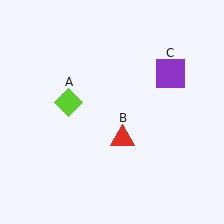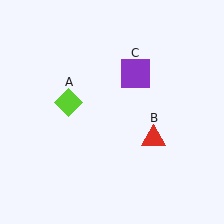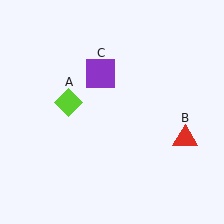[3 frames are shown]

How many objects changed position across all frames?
2 objects changed position: red triangle (object B), purple square (object C).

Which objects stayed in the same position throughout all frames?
Lime diamond (object A) remained stationary.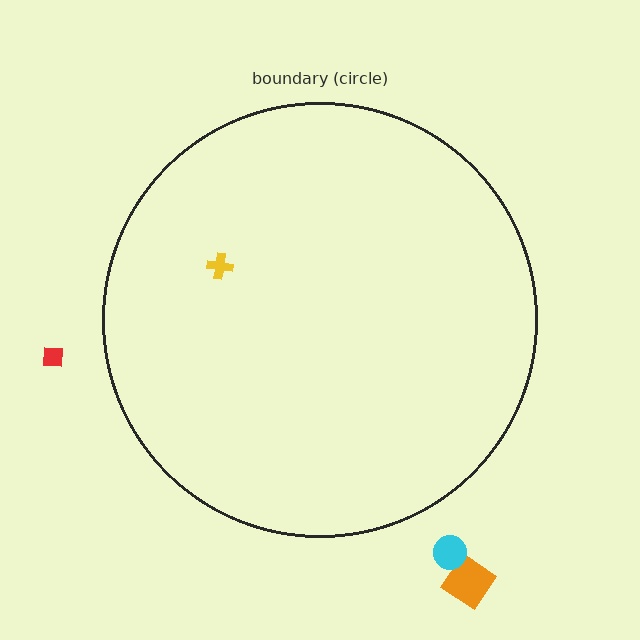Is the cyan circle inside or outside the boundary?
Outside.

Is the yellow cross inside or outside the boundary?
Inside.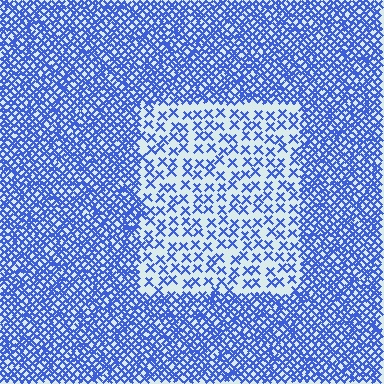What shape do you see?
I see a rectangle.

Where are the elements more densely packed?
The elements are more densely packed outside the rectangle boundary.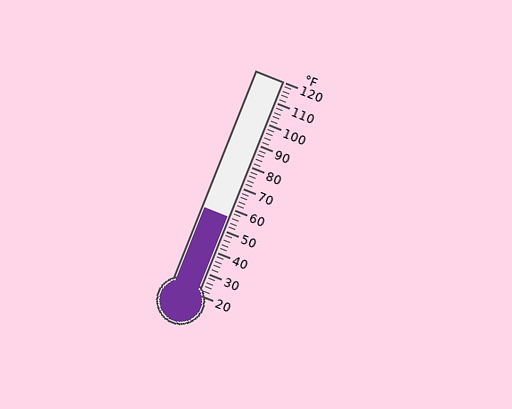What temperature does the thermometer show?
The thermometer shows approximately 56°F.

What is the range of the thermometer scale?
The thermometer scale ranges from 20°F to 120°F.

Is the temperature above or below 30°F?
The temperature is above 30°F.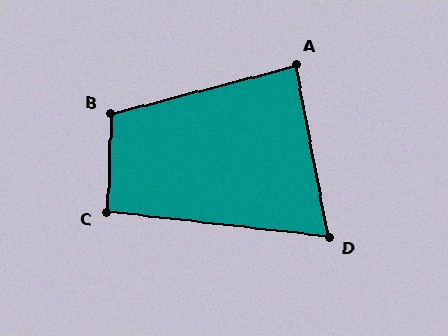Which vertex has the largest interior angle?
B, at approximately 107 degrees.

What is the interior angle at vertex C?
Approximately 94 degrees (approximately right).